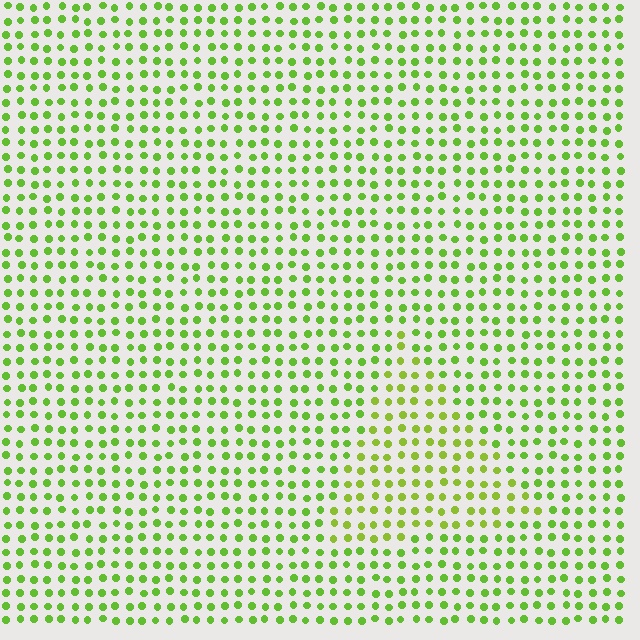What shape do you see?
I see a triangle.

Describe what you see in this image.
The image is filled with small lime elements in a uniform arrangement. A triangle-shaped region is visible where the elements are tinted to a slightly different hue, forming a subtle color boundary.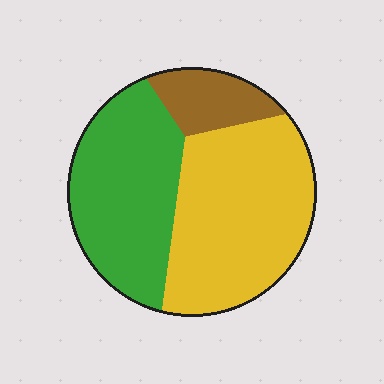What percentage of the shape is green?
Green takes up about two fifths (2/5) of the shape.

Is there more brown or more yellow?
Yellow.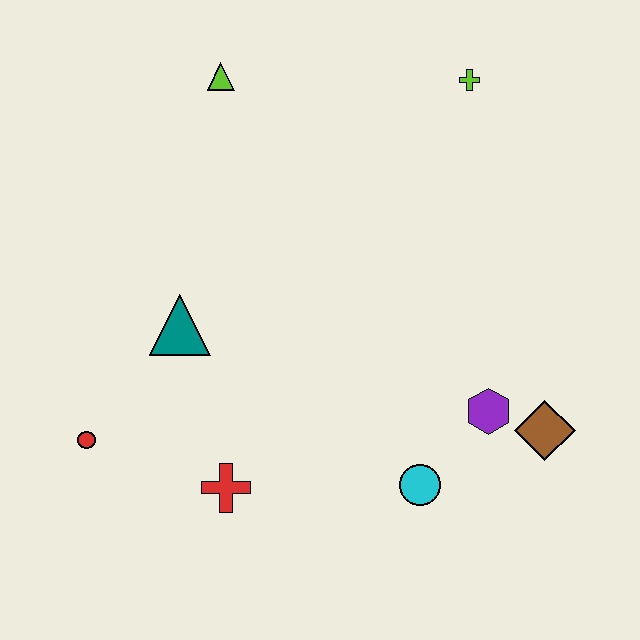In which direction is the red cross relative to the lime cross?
The red cross is below the lime cross.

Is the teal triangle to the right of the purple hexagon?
No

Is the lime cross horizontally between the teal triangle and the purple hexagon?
Yes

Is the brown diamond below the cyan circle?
No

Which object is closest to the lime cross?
The lime triangle is closest to the lime cross.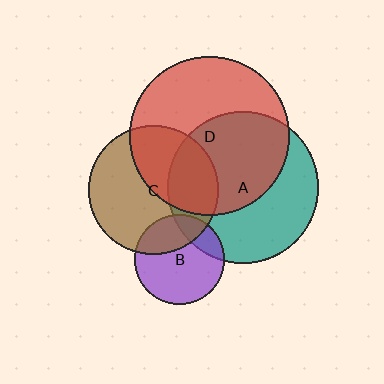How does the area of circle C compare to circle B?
Approximately 2.1 times.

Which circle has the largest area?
Circle D (red).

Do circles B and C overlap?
Yes.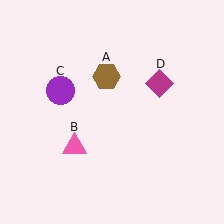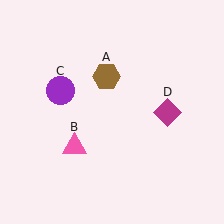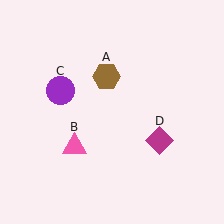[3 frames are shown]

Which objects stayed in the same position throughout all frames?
Brown hexagon (object A) and pink triangle (object B) and purple circle (object C) remained stationary.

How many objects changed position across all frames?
1 object changed position: magenta diamond (object D).